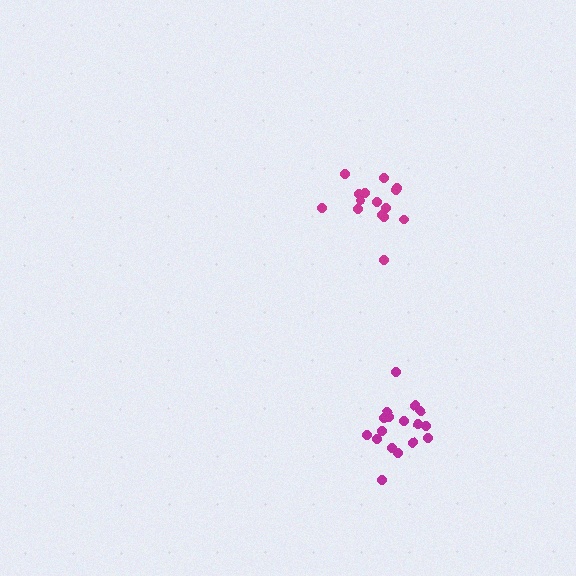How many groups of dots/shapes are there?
There are 2 groups.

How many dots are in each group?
Group 1: 15 dots, Group 2: 17 dots (32 total).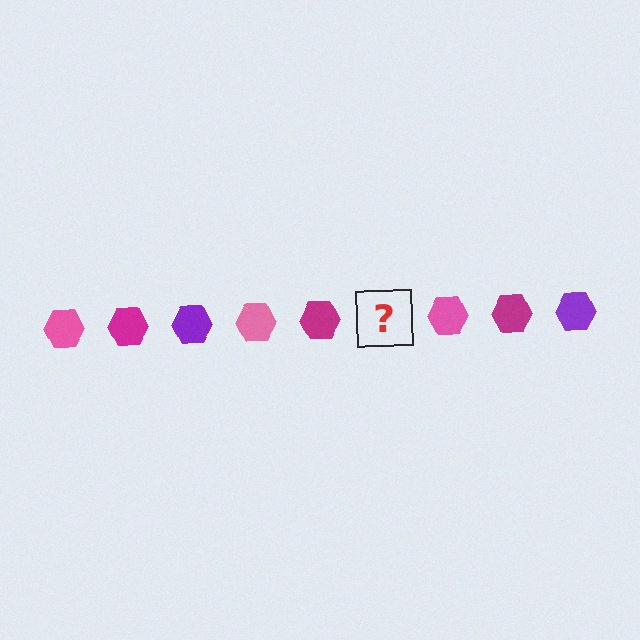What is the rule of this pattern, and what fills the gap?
The rule is that the pattern cycles through pink, magenta, purple hexagons. The gap should be filled with a purple hexagon.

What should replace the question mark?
The question mark should be replaced with a purple hexagon.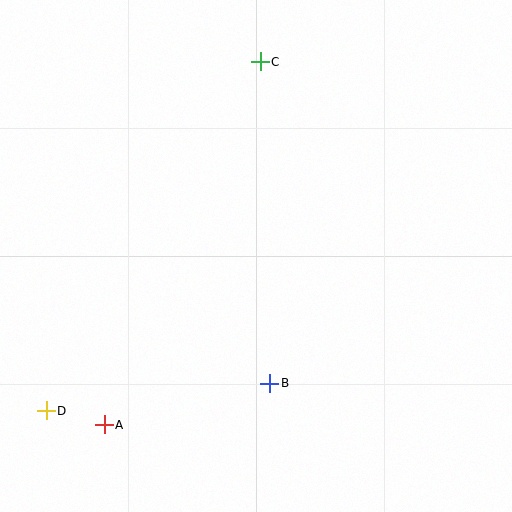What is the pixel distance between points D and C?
The distance between D and C is 409 pixels.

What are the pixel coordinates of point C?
Point C is at (260, 62).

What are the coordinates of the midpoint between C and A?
The midpoint between C and A is at (182, 243).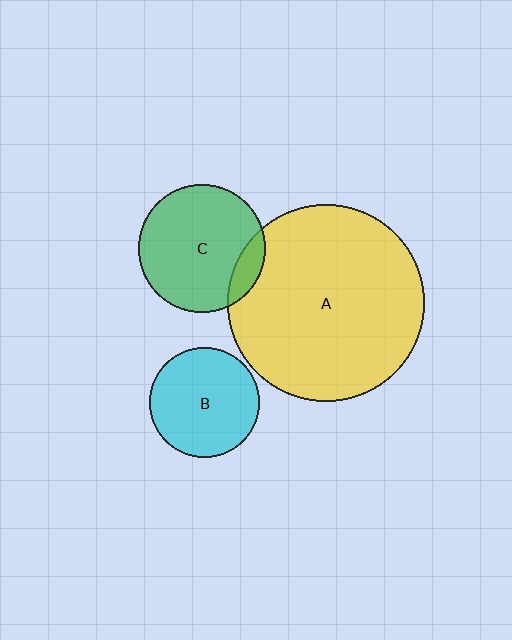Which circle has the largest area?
Circle A (yellow).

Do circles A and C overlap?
Yes.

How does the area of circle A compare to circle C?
Approximately 2.4 times.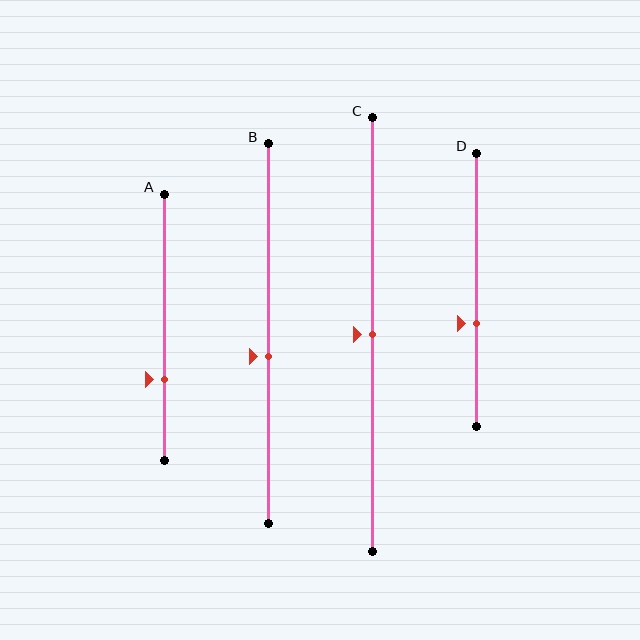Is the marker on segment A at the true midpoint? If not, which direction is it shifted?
No, the marker on segment A is shifted downward by about 20% of the segment length.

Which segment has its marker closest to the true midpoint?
Segment C has its marker closest to the true midpoint.